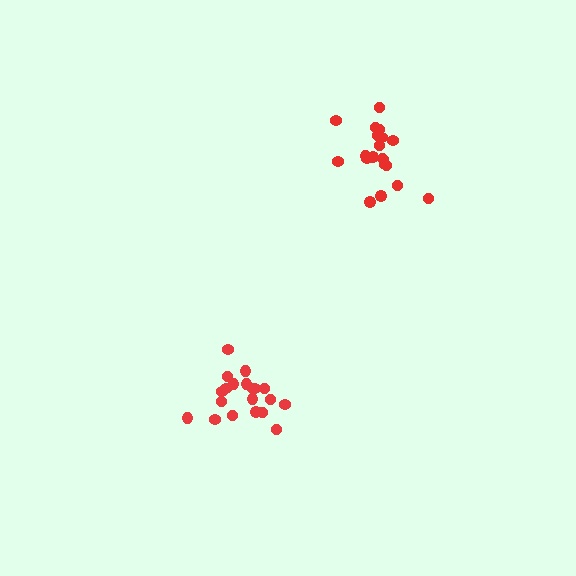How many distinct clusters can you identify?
There are 2 distinct clusters.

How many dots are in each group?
Group 1: 20 dots, Group 2: 20 dots (40 total).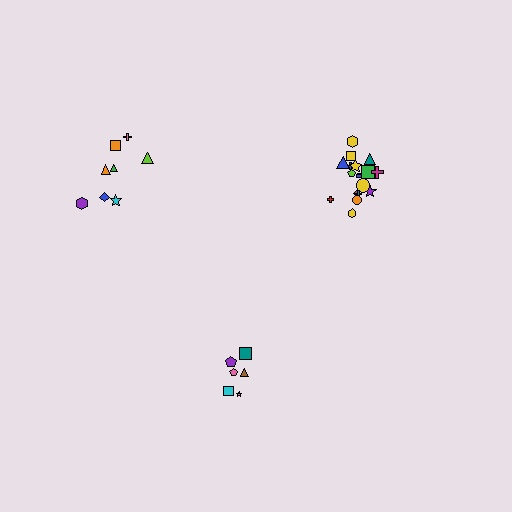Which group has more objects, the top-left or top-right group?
The top-right group.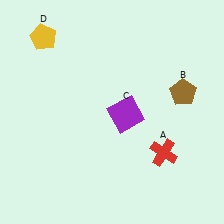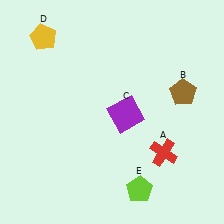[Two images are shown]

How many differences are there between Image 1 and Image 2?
There is 1 difference between the two images.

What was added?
A lime pentagon (E) was added in Image 2.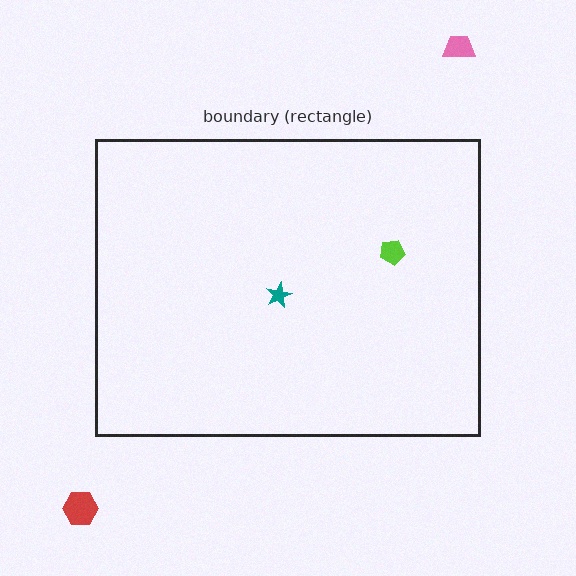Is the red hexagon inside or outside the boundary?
Outside.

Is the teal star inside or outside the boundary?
Inside.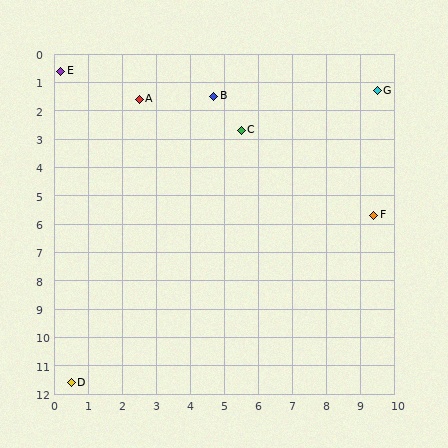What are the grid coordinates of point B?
Point B is at approximately (4.7, 1.5).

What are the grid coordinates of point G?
Point G is at approximately (9.5, 1.3).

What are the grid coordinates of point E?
Point E is at approximately (0.2, 0.6).